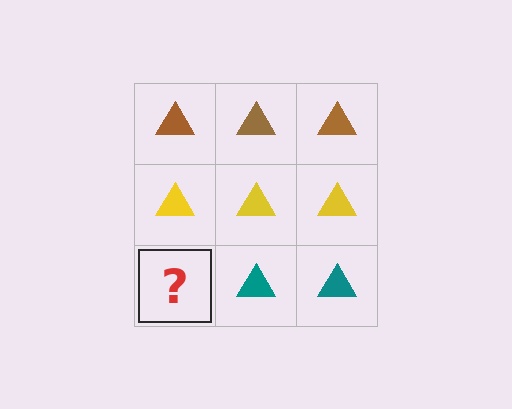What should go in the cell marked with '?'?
The missing cell should contain a teal triangle.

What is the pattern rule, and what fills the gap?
The rule is that each row has a consistent color. The gap should be filled with a teal triangle.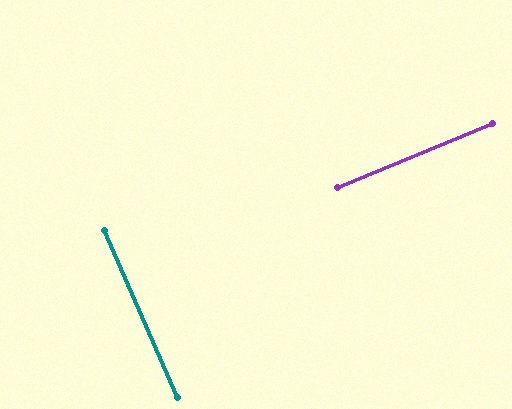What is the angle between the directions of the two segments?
Approximately 89 degrees.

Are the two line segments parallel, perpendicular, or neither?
Perpendicular — they meet at approximately 89°.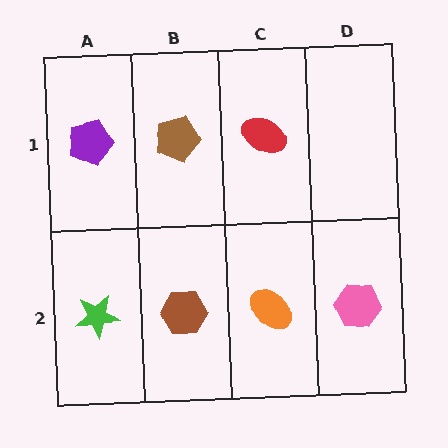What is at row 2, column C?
An orange ellipse.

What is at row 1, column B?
A brown pentagon.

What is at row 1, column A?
A purple pentagon.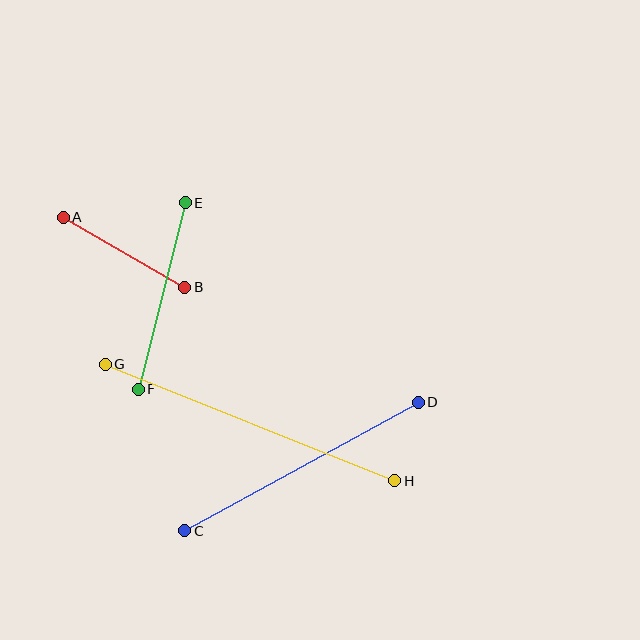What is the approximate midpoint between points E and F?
The midpoint is at approximately (162, 296) pixels.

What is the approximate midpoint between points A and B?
The midpoint is at approximately (124, 252) pixels.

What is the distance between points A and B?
The distance is approximately 140 pixels.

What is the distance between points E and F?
The distance is approximately 192 pixels.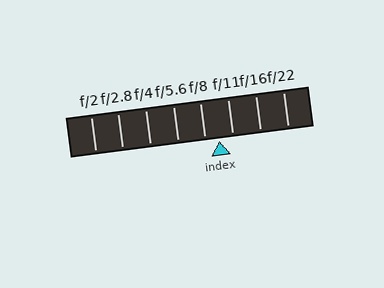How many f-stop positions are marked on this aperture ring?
There are 8 f-stop positions marked.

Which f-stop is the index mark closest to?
The index mark is closest to f/11.